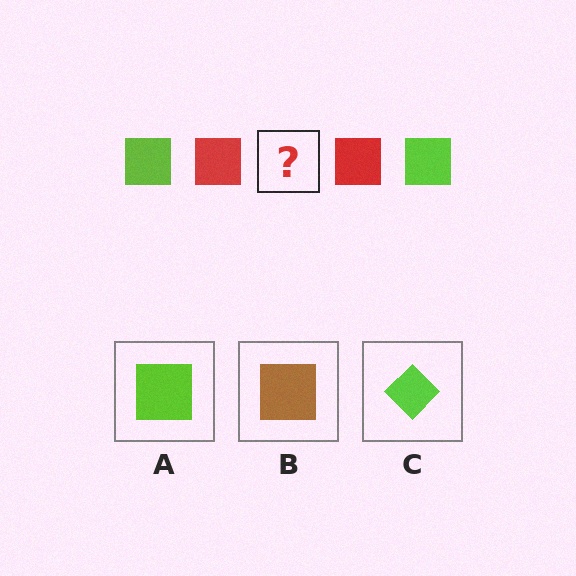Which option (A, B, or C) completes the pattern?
A.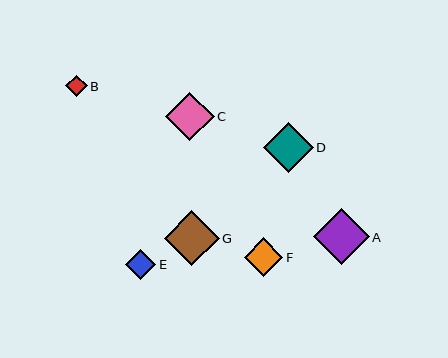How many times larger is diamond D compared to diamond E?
Diamond D is approximately 1.6 times the size of diamond E.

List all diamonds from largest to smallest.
From largest to smallest: A, G, D, C, F, E, B.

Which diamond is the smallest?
Diamond B is the smallest with a size of approximately 22 pixels.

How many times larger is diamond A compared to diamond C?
Diamond A is approximately 1.1 times the size of diamond C.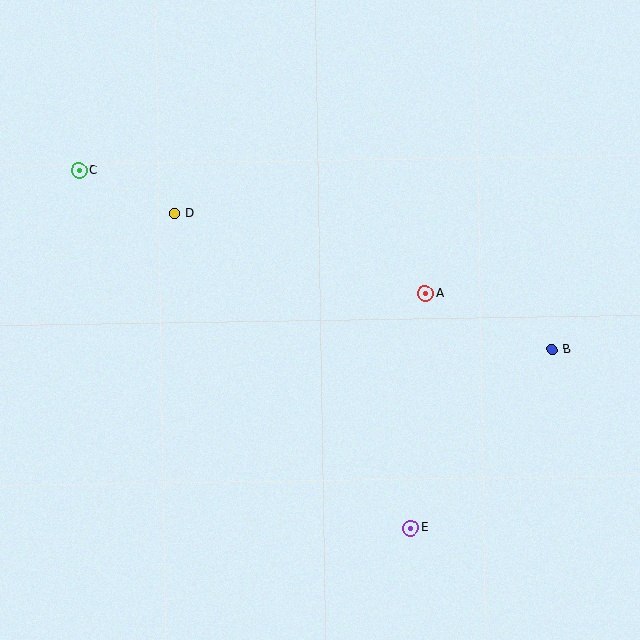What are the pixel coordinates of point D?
Point D is at (175, 214).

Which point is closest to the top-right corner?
Point B is closest to the top-right corner.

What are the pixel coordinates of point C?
Point C is at (79, 170).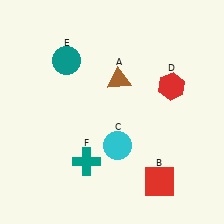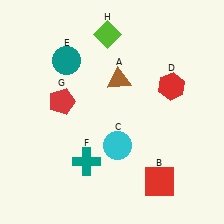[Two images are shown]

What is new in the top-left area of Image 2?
A lime diamond (H) was added in the top-left area of Image 2.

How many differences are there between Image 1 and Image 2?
There are 2 differences between the two images.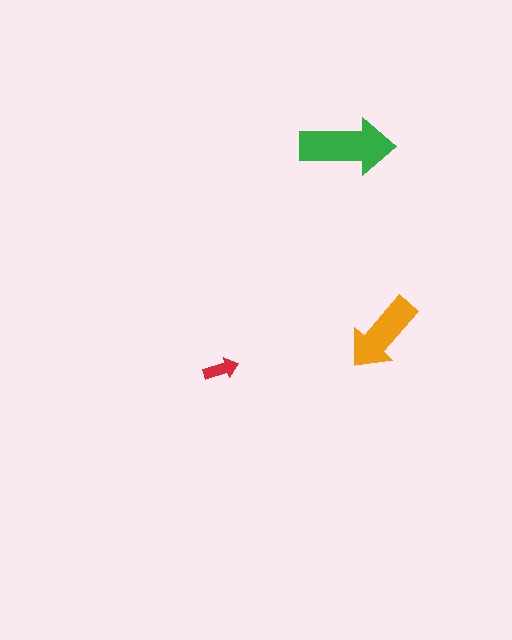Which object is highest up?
The green arrow is topmost.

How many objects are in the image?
There are 3 objects in the image.